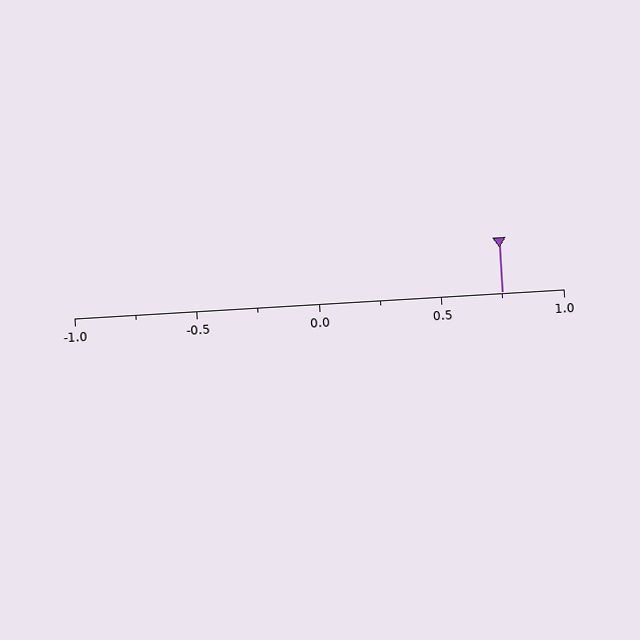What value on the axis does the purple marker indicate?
The marker indicates approximately 0.75.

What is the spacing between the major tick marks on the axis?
The major ticks are spaced 0.5 apart.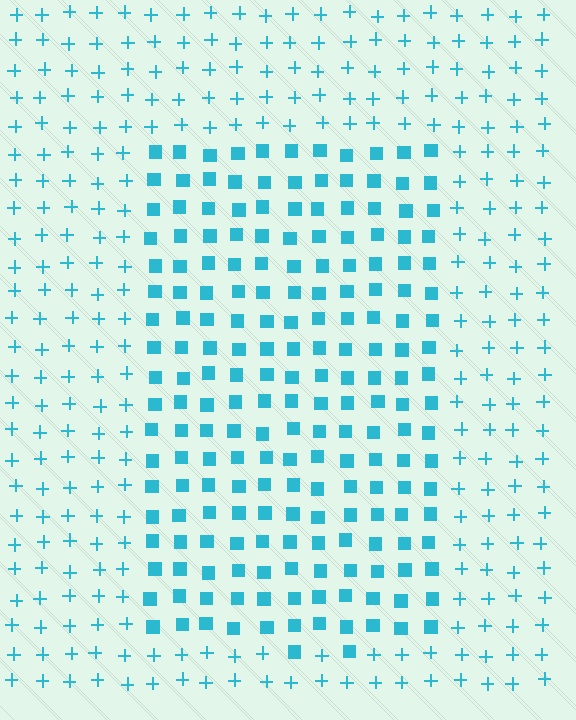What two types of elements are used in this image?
The image uses squares inside the rectangle region and plus signs outside it.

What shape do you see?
I see a rectangle.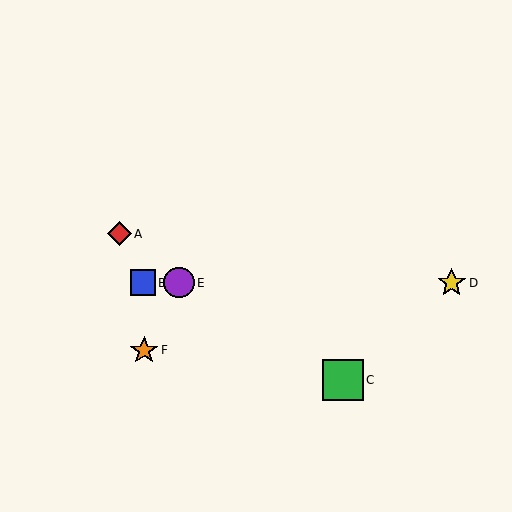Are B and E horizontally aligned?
Yes, both are at y≈283.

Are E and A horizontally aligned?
No, E is at y≈283 and A is at y≈234.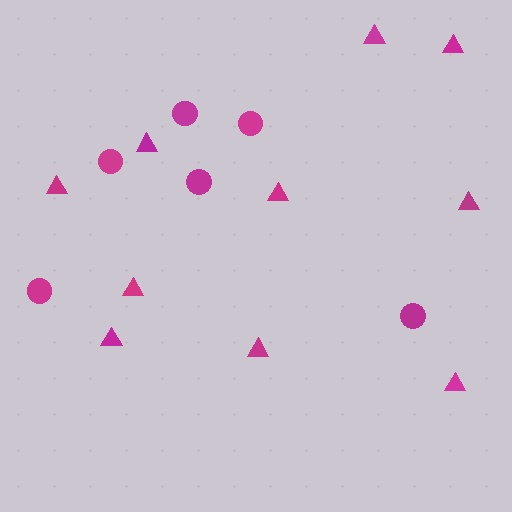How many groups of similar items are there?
There are 2 groups: one group of triangles (10) and one group of circles (6).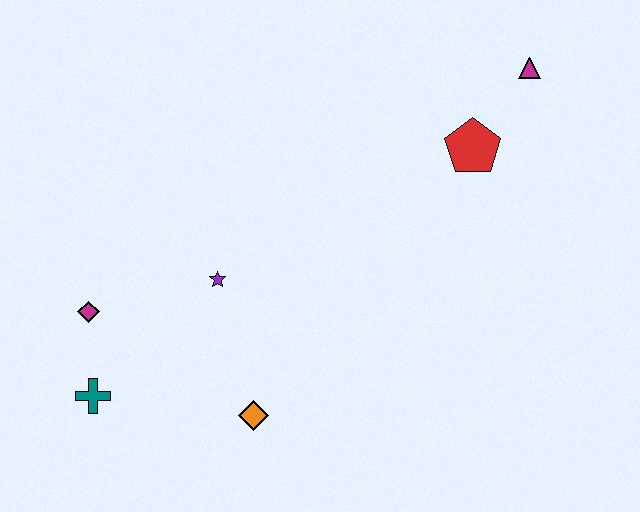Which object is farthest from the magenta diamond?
The magenta triangle is farthest from the magenta diamond.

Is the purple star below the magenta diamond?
No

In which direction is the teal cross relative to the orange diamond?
The teal cross is to the left of the orange diamond.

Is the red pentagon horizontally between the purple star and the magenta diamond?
No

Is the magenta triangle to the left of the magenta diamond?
No